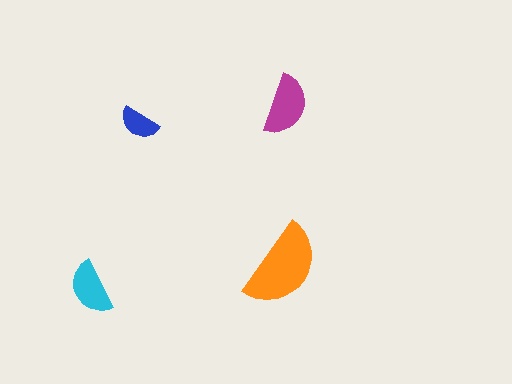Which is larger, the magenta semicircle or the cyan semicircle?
The magenta one.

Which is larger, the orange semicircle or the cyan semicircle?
The orange one.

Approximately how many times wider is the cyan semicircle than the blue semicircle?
About 1.5 times wider.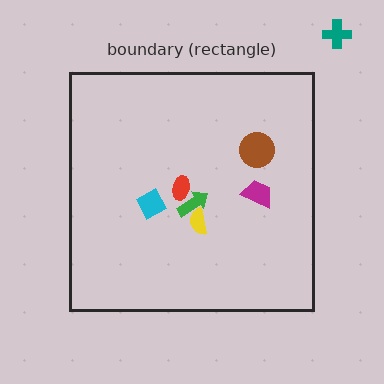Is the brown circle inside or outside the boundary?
Inside.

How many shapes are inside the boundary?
6 inside, 1 outside.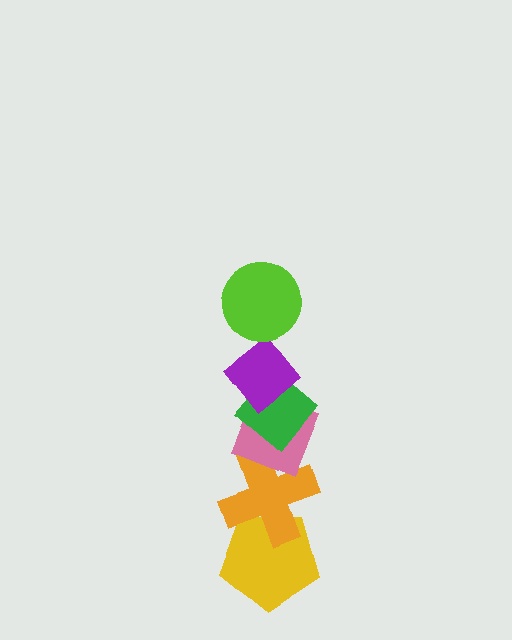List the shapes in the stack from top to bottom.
From top to bottom: the lime circle, the purple diamond, the green diamond, the pink diamond, the orange cross, the yellow pentagon.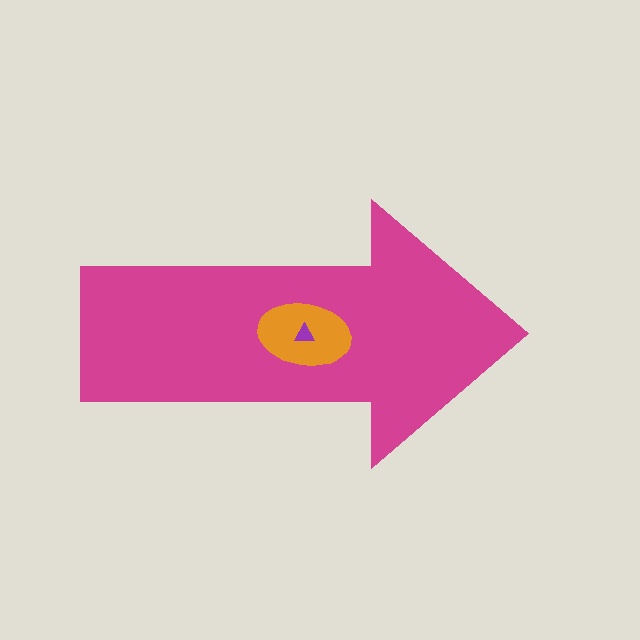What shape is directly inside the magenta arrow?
The orange ellipse.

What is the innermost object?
The purple triangle.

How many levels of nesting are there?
3.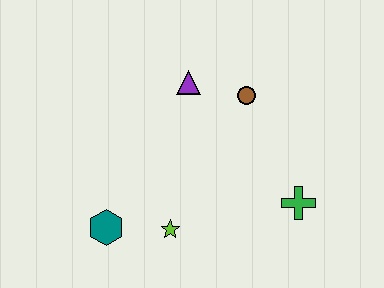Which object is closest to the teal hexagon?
The lime star is closest to the teal hexagon.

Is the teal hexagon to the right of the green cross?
No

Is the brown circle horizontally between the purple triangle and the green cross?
Yes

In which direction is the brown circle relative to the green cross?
The brown circle is above the green cross.